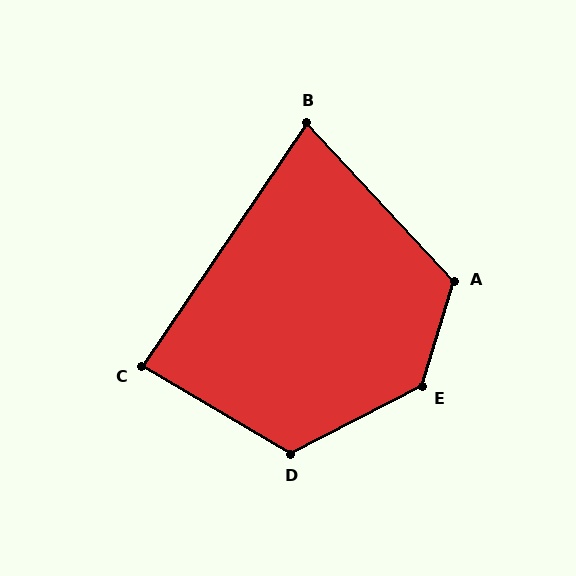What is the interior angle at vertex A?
Approximately 120 degrees (obtuse).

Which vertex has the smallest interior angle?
B, at approximately 77 degrees.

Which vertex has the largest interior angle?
E, at approximately 134 degrees.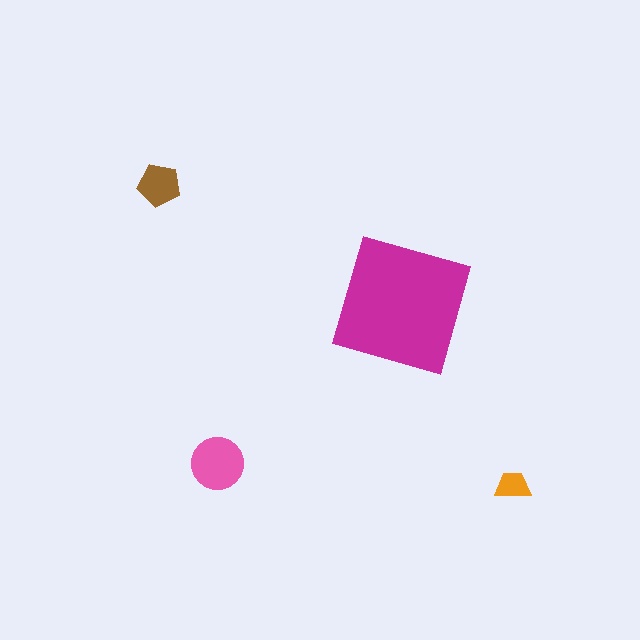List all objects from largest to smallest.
The magenta square, the pink circle, the brown pentagon, the orange trapezoid.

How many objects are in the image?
There are 4 objects in the image.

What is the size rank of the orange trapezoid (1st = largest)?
4th.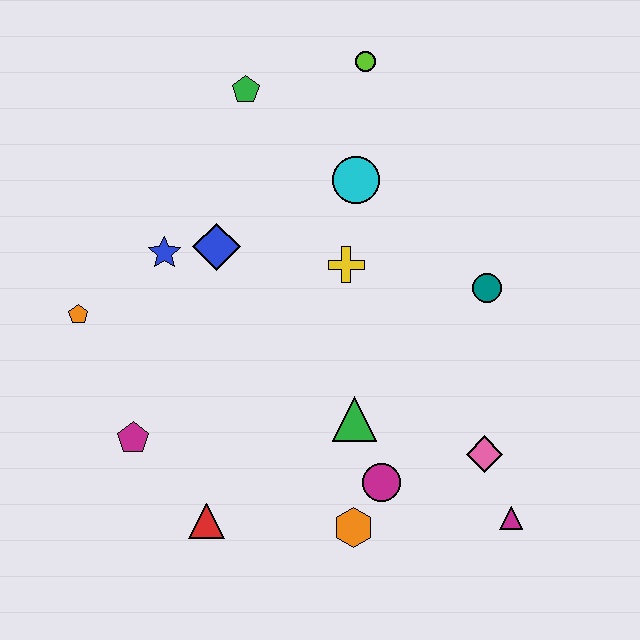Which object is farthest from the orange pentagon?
The magenta triangle is farthest from the orange pentagon.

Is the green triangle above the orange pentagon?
No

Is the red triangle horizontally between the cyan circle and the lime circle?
No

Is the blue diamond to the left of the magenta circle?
Yes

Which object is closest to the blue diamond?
The blue star is closest to the blue diamond.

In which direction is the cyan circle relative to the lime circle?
The cyan circle is below the lime circle.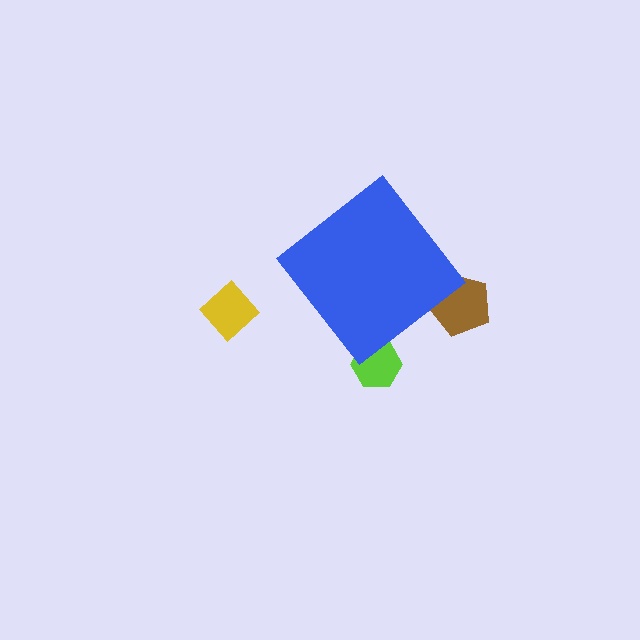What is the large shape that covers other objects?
A blue diamond.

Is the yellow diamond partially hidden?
No, the yellow diamond is fully visible.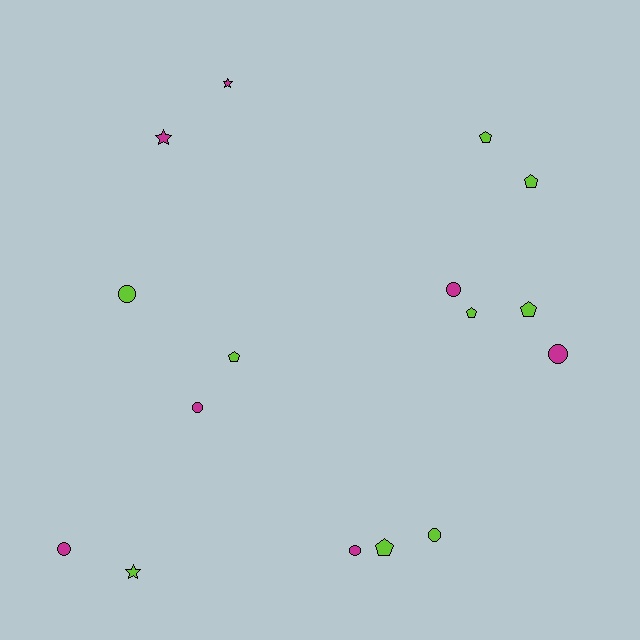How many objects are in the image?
There are 16 objects.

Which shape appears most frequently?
Circle, with 7 objects.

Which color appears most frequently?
Lime, with 9 objects.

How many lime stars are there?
There is 1 lime star.